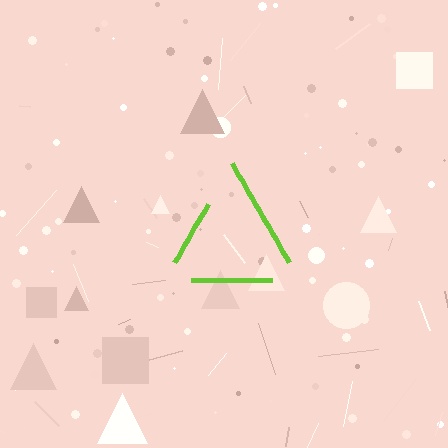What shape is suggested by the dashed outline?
The dashed outline suggests a triangle.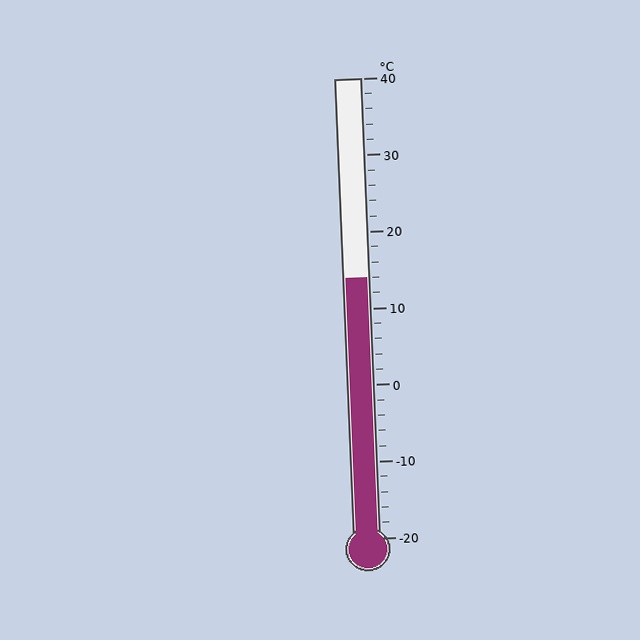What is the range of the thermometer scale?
The thermometer scale ranges from -20°C to 40°C.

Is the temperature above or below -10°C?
The temperature is above -10°C.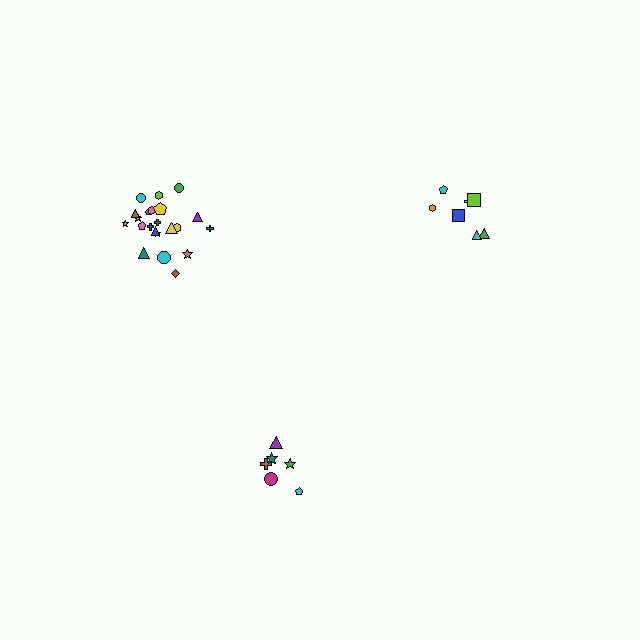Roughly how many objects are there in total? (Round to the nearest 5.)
Roughly 35 objects in total.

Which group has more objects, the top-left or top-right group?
The top-left group.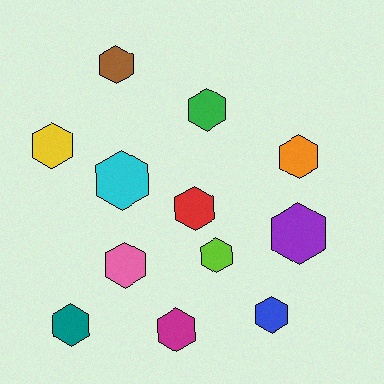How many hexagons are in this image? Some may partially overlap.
There are 12 hexagons.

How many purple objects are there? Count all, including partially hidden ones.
There is 1 purple object.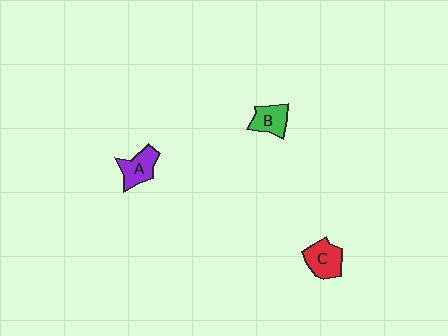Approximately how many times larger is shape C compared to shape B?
Approximately 1.2 times.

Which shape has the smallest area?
Shape B (green).